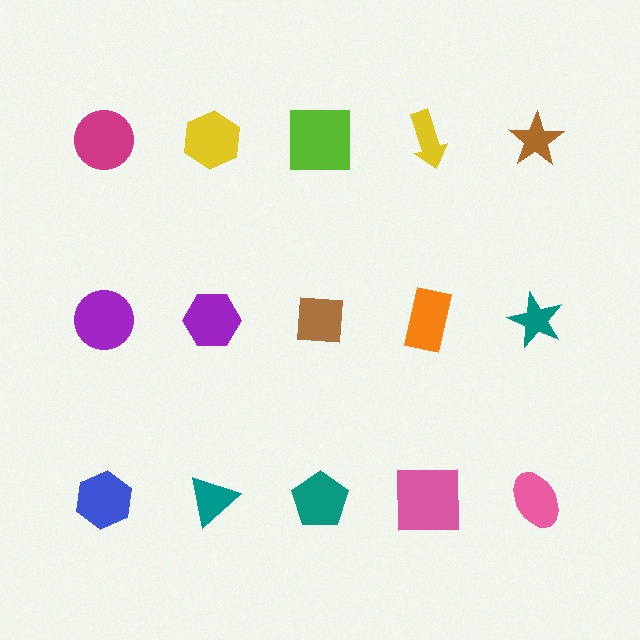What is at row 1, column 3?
A lime square.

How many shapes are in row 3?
5 shapes.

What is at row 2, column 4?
An orange rectangle.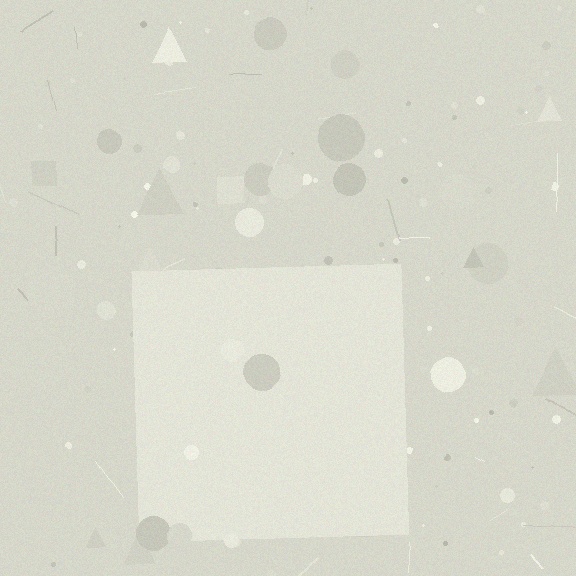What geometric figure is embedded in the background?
A square is embedded in the background.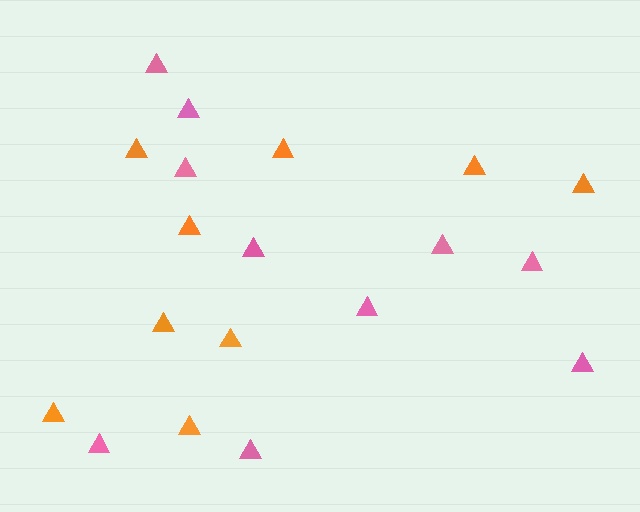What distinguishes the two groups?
There are 2 groups: one group of orange triangles (9) and one group of pink triangles (10).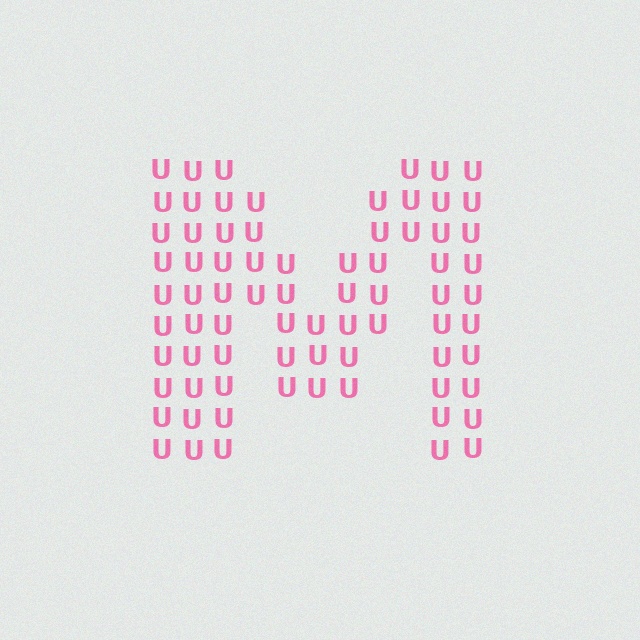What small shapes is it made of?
It is made of small letter U's.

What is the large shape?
The large shape is the letter M.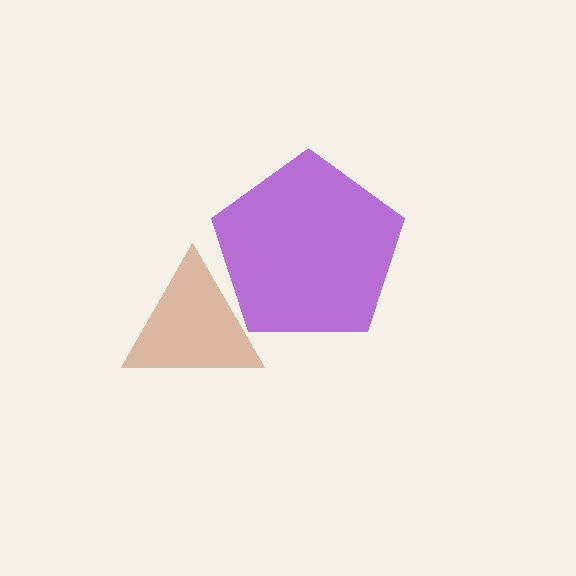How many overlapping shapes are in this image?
There are 2 overlapping shapes in the image.